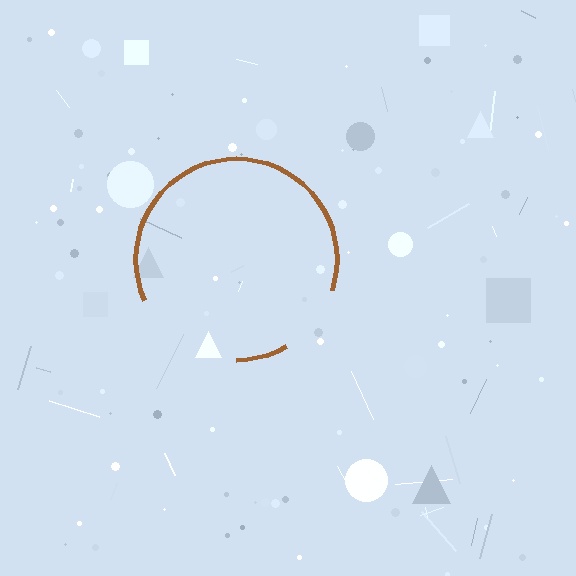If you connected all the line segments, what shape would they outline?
They would outline a circle.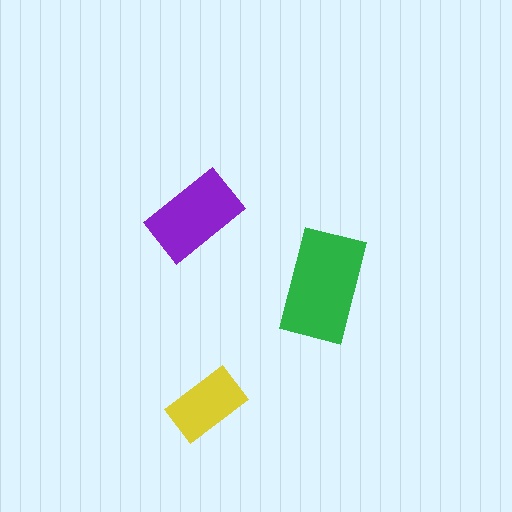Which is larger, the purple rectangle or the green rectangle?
The green one.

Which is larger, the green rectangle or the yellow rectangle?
The green one.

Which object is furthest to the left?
The purple rectangle is leftmost.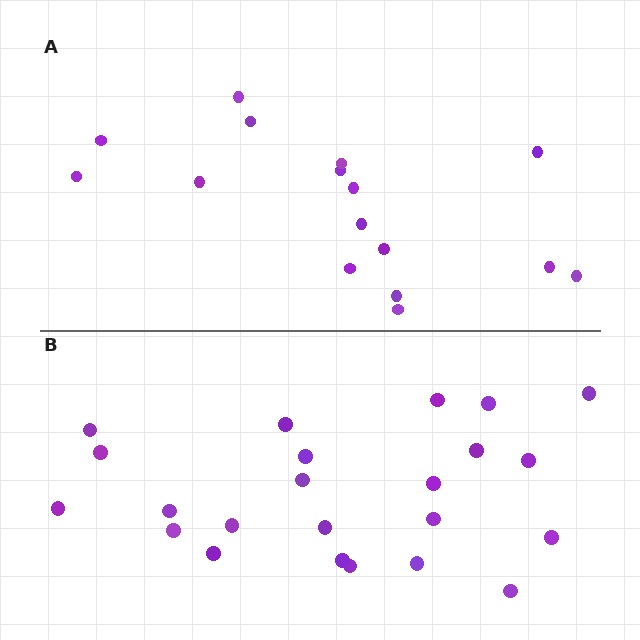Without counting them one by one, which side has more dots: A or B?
Region B (the bottom region) has more dots.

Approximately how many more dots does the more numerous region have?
Region B has roughly 8 or so more dots than region A.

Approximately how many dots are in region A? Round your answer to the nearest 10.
About 20 dots. (The exact count is 16, which rounds to 20.)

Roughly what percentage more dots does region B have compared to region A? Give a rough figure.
About 45% more.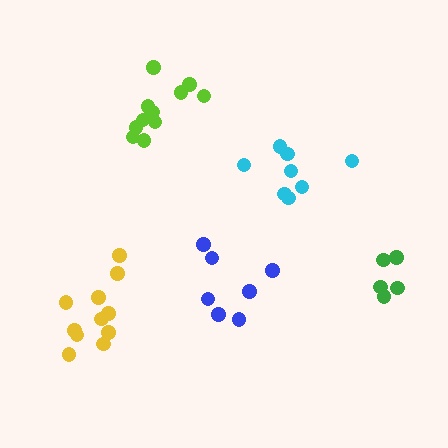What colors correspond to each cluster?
The clusters are colored: yellow, green, lime, blue, cyan.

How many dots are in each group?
Group 1: 11 dots, Group 2: 5 dots, Group 3: 11 dots, Group 4: 7 dots, Group 5: 8 dots (42 total).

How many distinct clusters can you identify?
There are 5 distinct clusters.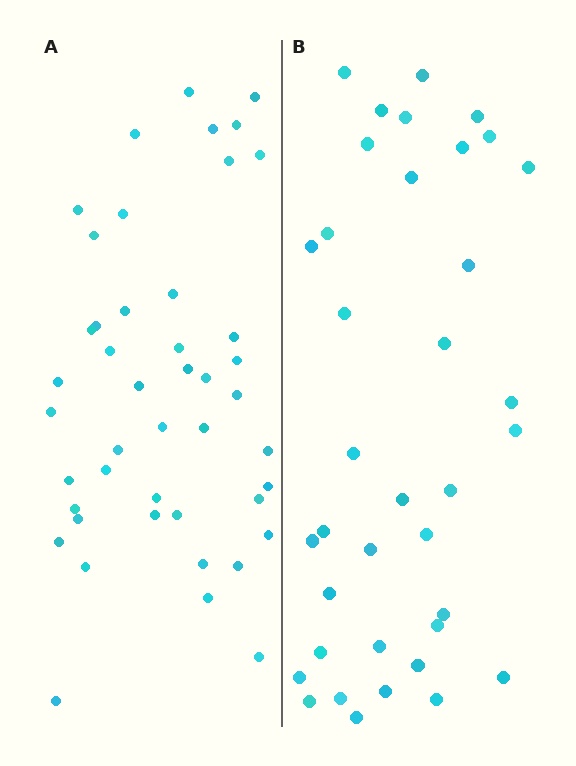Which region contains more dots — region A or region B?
Region A (the left region) has more dots.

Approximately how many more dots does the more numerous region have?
Region A has roughly 8 or so more dots than region B.